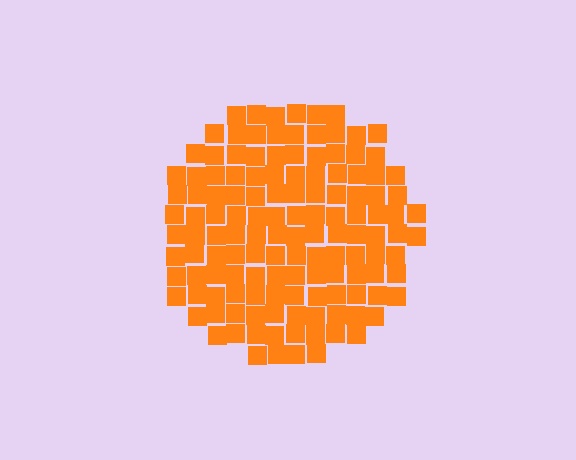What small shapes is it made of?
It is made of small squares.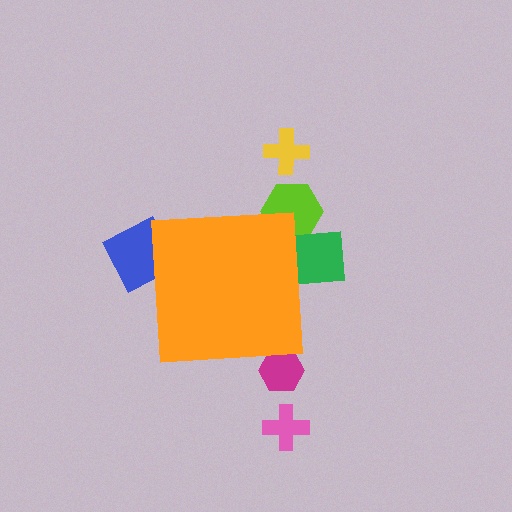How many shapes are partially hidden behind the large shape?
4 shapes are partially hidden.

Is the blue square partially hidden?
Yes, the blue square is partially hidden behind the orange square.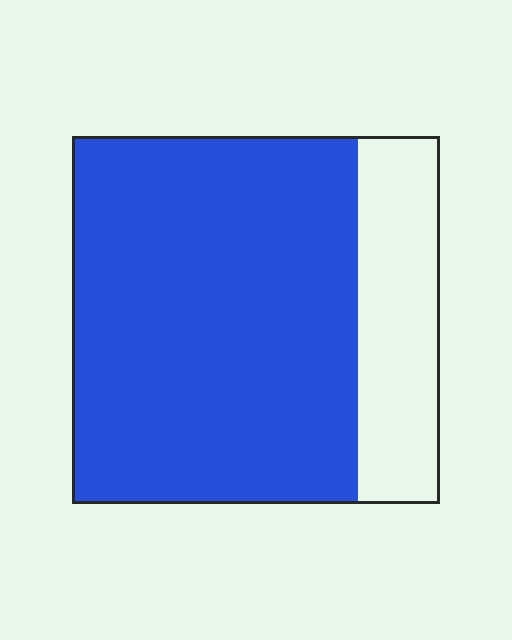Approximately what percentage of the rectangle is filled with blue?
Approximately 80%.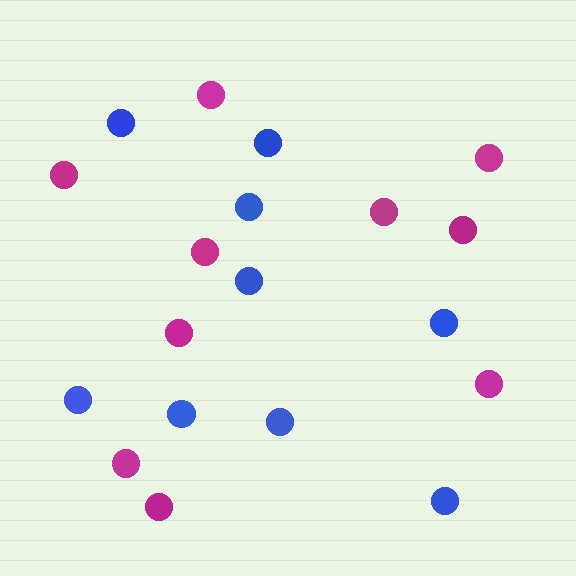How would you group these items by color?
There are 2 groups: one group of blue circles (9) and one group of magenta circles (10).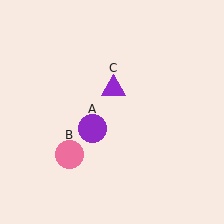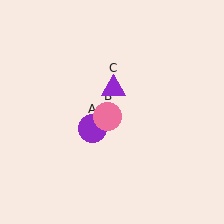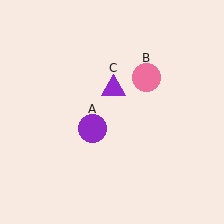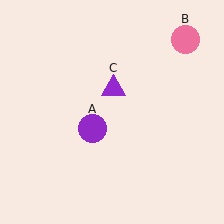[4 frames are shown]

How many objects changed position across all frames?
1 object changed position: pink circle (object B).